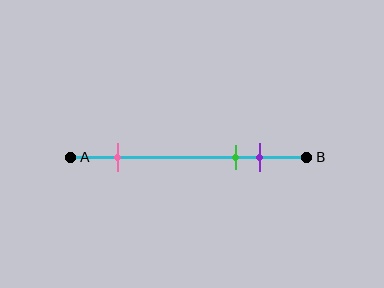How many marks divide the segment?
There are 3 marks dividing the segment.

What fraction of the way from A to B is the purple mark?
The purple mark is approximately 80% (0.8) of the way from A to B.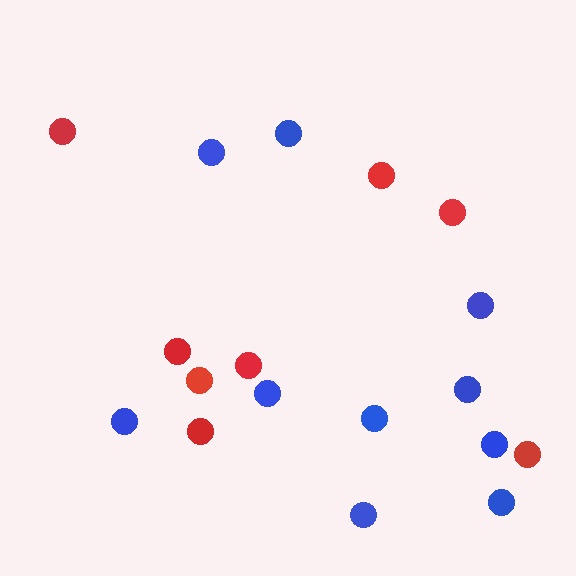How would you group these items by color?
There are 2 groups: one group of blue circles (10) and one group of red circles (8).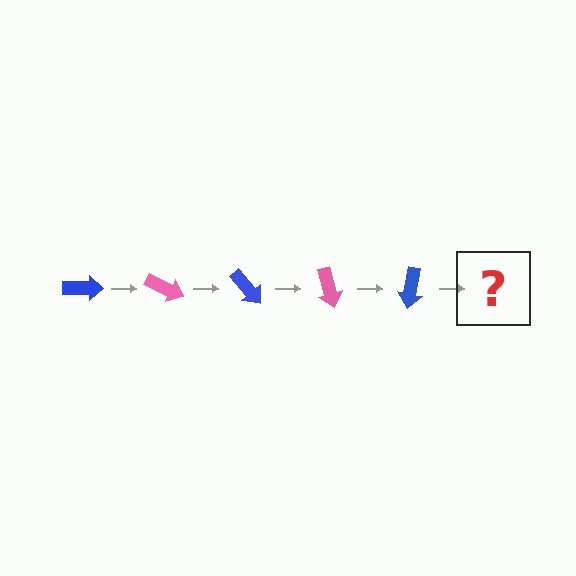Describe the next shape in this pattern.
It should be a pink arrow, rotated 125 degrees from the start.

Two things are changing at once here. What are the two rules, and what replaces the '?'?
The two rules are that it rotates 25 degrees each step and the color cycles through blue and pink. The '?' should be a pink arrow, rotated 125 degrees from the start.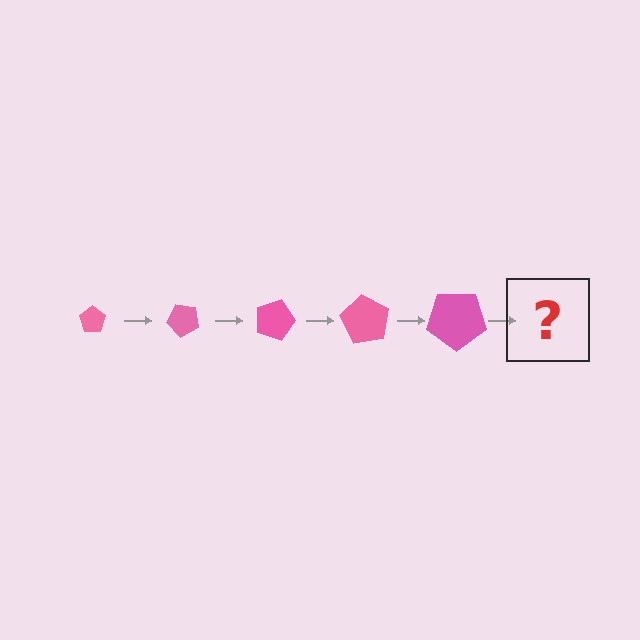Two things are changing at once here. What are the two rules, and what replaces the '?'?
The two rules are that the pentagon grows larger each step and it rotates 45 degrees each step. The '?' should be a pentagon, larger than the previous one and rotated 225 degrees from the start.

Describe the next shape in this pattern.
It should be a pentagon, larger than the previous one and rotated 225 degrees from the start.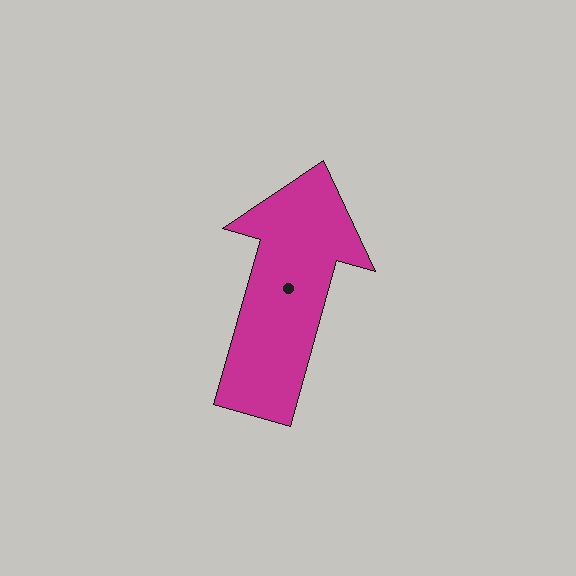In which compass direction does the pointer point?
North.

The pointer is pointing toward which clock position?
Roughly 1 o'clock.